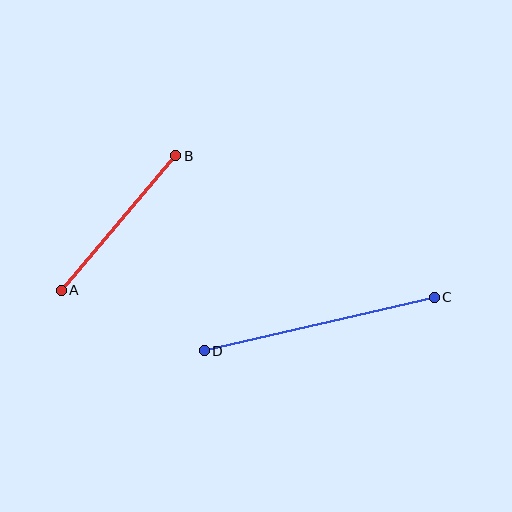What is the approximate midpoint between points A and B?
The midpoint is at approximately (119, 223) pixels.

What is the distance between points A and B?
The distance is approximately 177 pixels.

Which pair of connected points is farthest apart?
Points C and D are farthest apart.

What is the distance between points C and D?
The distance is approximately 236 pixels.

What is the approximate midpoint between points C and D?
The midpoint is at approximately (319, 324) pixels.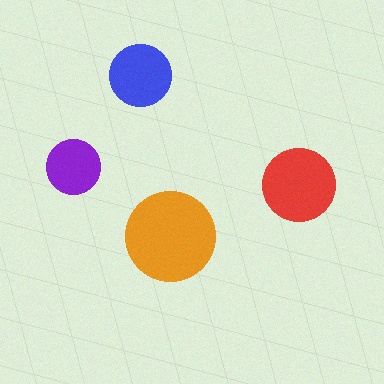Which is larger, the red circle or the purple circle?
The red one.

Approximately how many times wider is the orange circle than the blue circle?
About 1.5 times wider.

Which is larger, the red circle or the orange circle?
The orange one.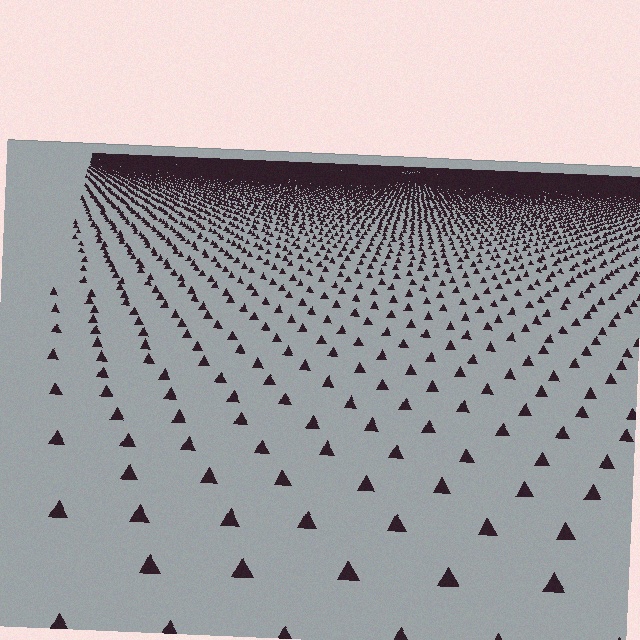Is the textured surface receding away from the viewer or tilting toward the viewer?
The surface is receding away from the viewer. Texture elements get smaller and denser toward the top.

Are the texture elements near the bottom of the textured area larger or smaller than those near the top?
Larger. Near the bottom, elements are closer to the viewer and appear at a bigger on-screen size.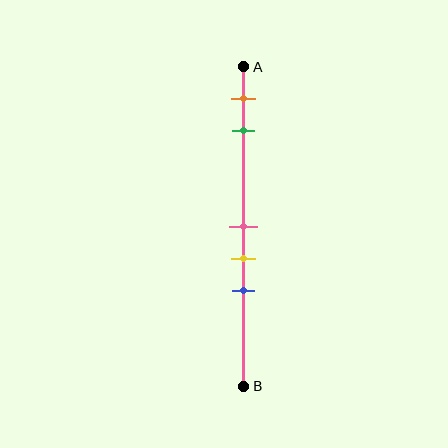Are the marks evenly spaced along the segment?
No, the marks are not evenly spaced.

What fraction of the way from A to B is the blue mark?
The blue mark is approximately 70% (0.7) of the way from A to B.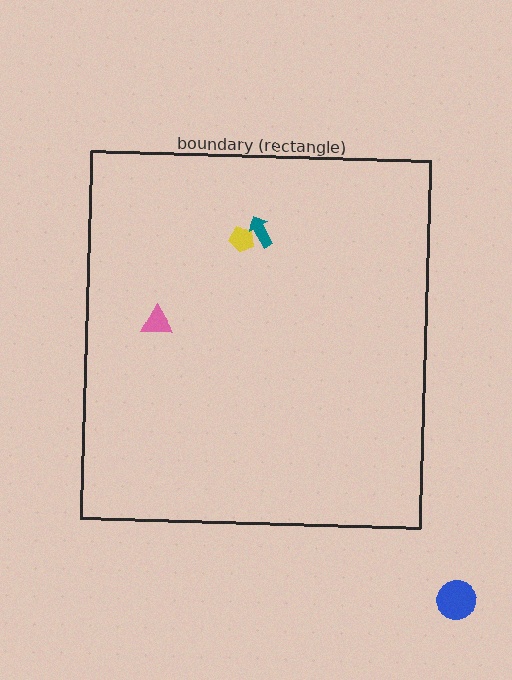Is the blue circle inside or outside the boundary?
Outside.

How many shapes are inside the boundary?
3 inside, 1 outside.